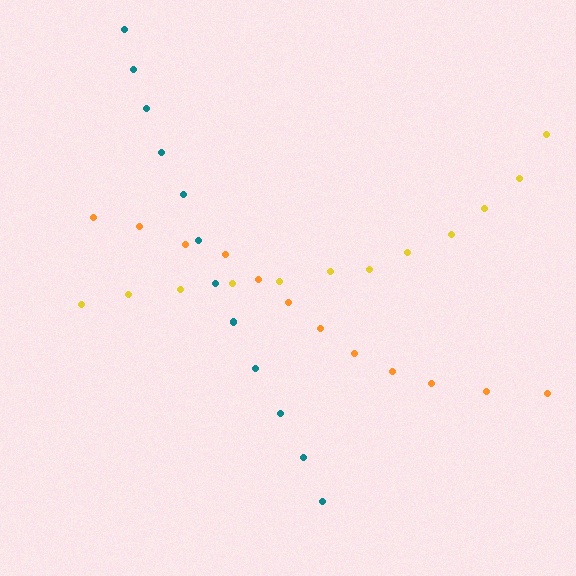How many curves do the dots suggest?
There are 3 distinct paths.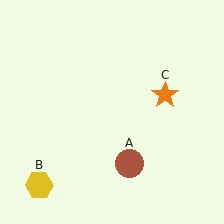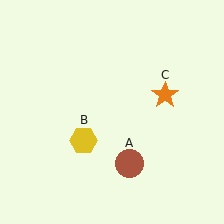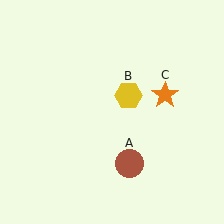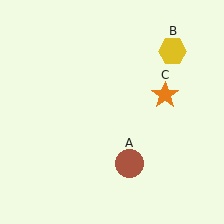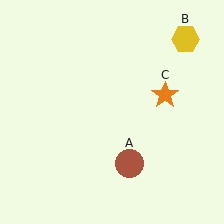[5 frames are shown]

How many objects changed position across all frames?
1 object changed position: yellow hexagon (object B).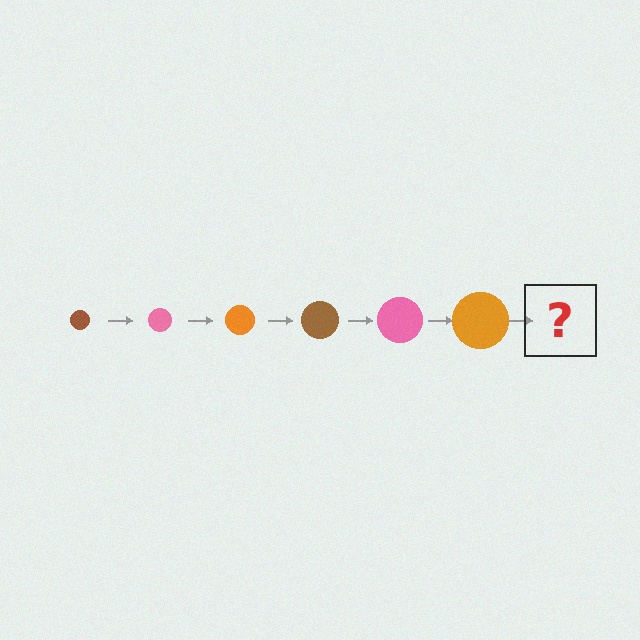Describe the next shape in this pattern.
It should be a brown circle, larger than the previous one.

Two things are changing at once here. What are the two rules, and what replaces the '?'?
The two rules are that the circle grows larger each step and the color cycles through brown, pink, and orange. The '?' should be a brown circle, larger than the previous one.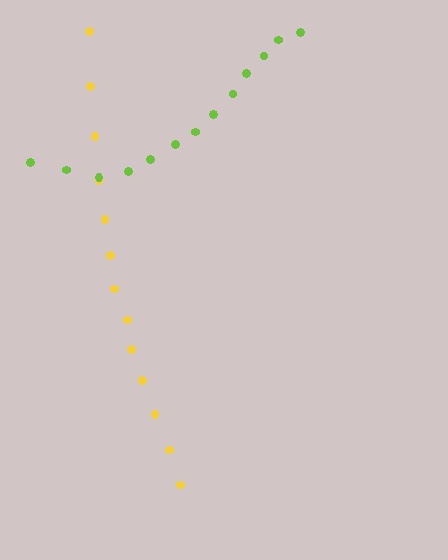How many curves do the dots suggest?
There are 2 distinct paths.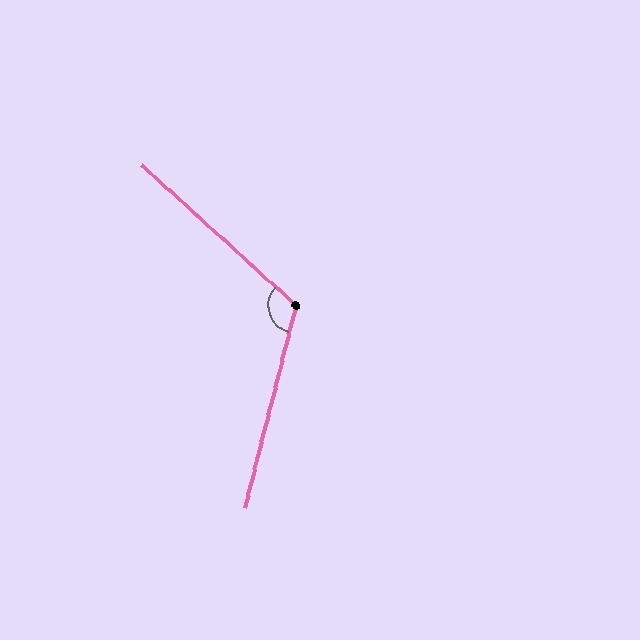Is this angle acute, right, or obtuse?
It is obtuse.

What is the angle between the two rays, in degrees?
Approximately 118 degrees.